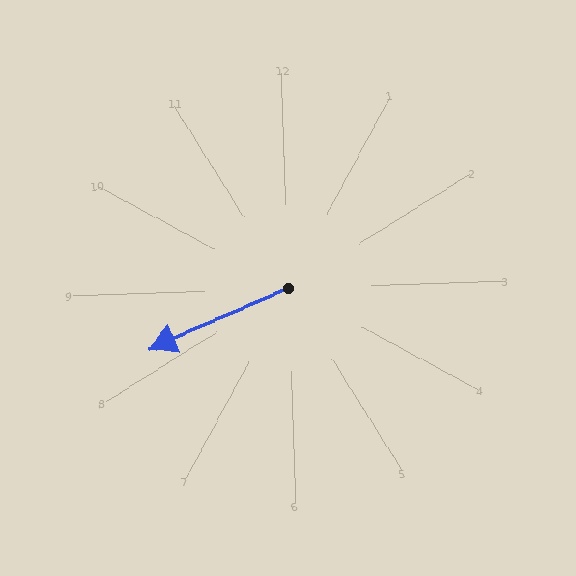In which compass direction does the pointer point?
West.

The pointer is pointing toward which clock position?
Roughly 8 o'clock.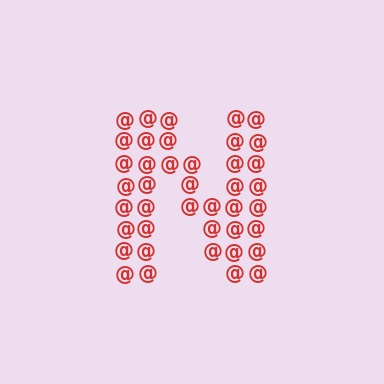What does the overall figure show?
The overall figure shows the letter N.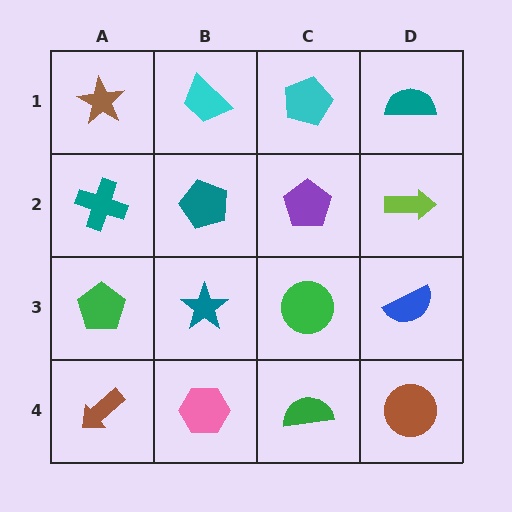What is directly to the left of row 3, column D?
A green circle.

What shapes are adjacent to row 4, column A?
A green pentagon (row 3, column A), a pink hexagon (row 4, column B).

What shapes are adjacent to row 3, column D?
A lime arrow (row 2, column D), a brown circle (row 4, column D), a green circle (row 3, column C).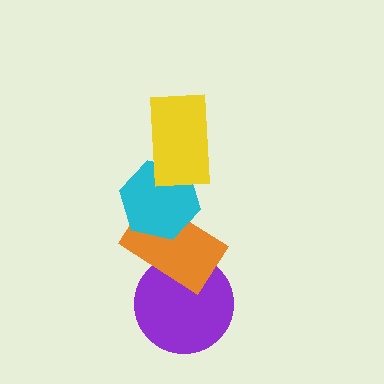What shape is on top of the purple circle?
The orange rectangle is on top of the purple circle.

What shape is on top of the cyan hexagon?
The yellow rectangle is on top of the cyan hexagon.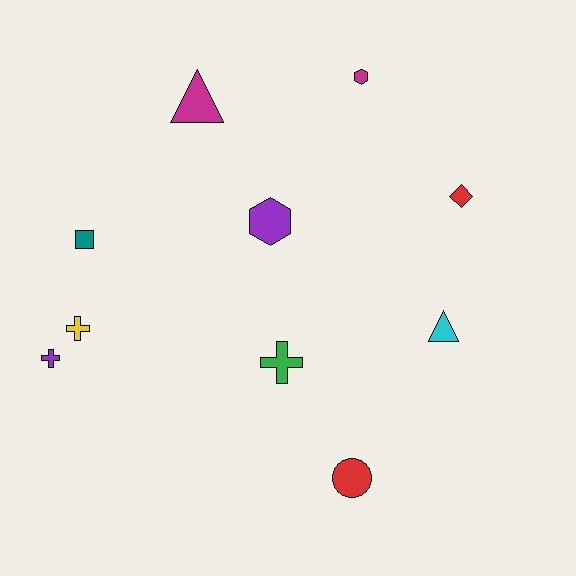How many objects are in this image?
There are 10 objects.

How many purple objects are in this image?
There are 2 purple objects.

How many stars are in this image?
There are no stars.